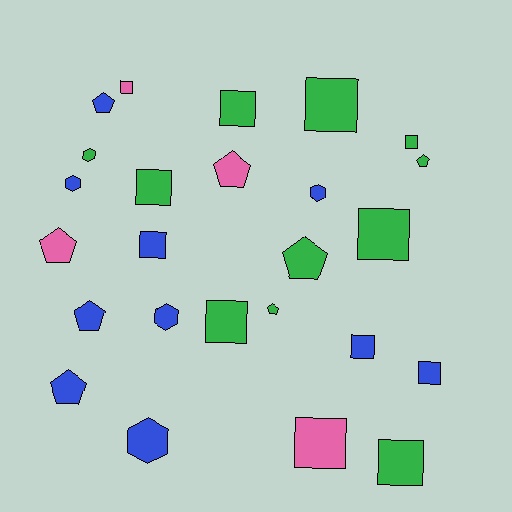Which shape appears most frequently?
Square, with 12 objects.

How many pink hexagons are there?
There are no pink hexagons.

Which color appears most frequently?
Green, with 11 objects.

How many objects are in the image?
There are 25 objects.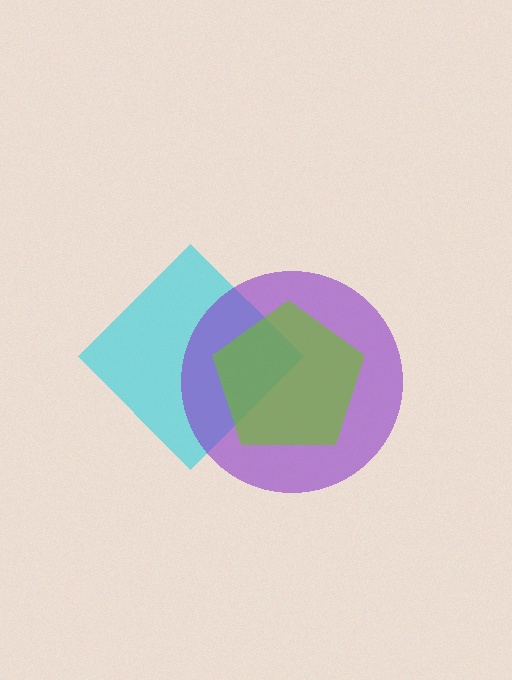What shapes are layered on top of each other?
The layered shapes are: a cyan diamond, a purple circle, a lime pentagon.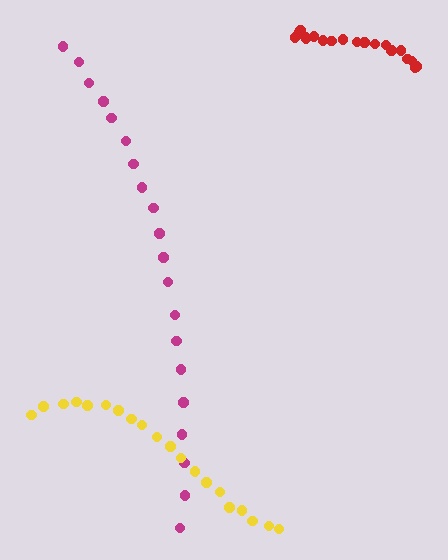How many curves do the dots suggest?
There are 3 distinct paths.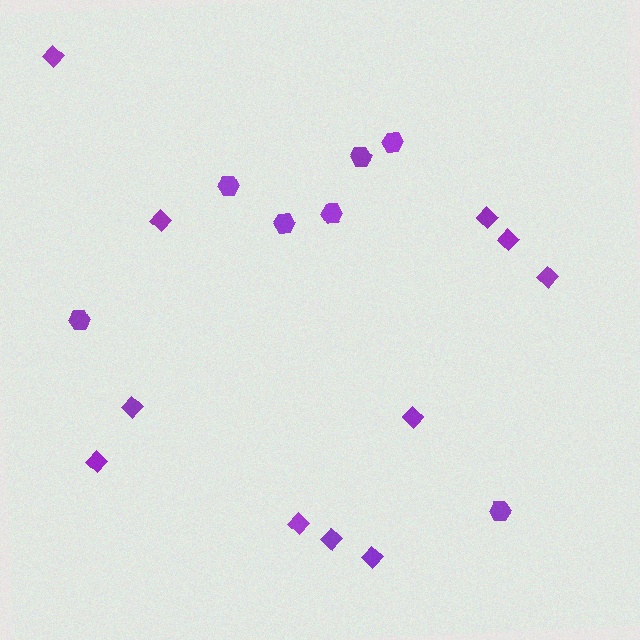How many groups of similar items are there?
There are 2 groups: one group of hexagons (7) and one group of diamonds (11).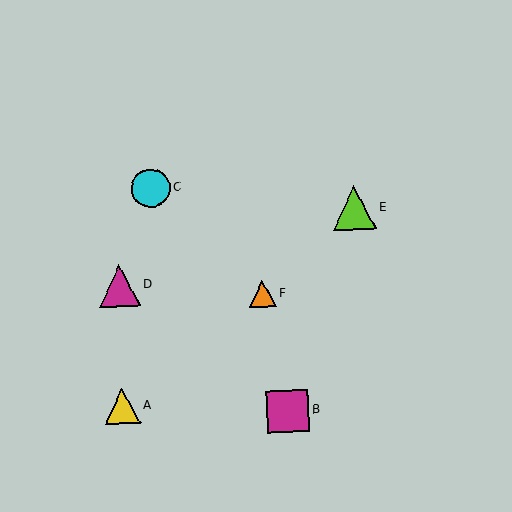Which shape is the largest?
The lime triangle (labeled E) is the largest.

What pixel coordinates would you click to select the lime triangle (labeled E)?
Click at (354, 208) to select the lime triangle E.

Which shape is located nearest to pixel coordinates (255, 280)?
The orange triangle (labeled F) at (263, 294) is nearest to that location.